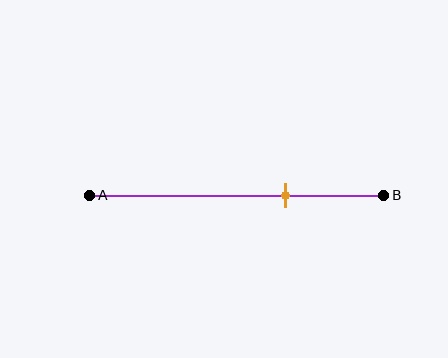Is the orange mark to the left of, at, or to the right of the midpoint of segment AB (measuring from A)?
The orange mark is to the right of the midpoint of segment AB.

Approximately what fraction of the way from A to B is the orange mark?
The orange mark is approximately 65% of the way from A to B.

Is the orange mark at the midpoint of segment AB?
No, the mark is at about 65% from A, not at the 50% midpoint.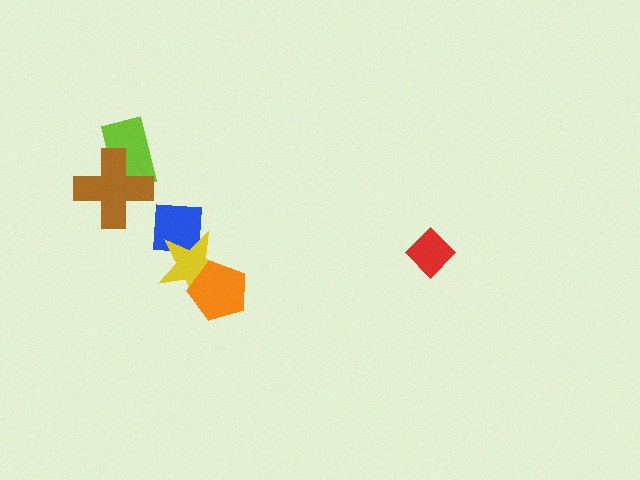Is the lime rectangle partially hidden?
Yes, it is partially covered by another shape.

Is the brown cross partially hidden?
No, no other shape covers it.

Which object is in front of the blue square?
The yellow star is in front of the blue square.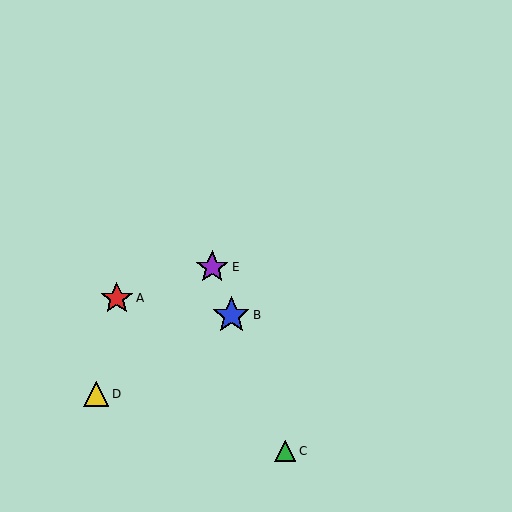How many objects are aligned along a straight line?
3 objects (B, C, E) are aligned along a straight line.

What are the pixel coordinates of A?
Object A is at (117, 298).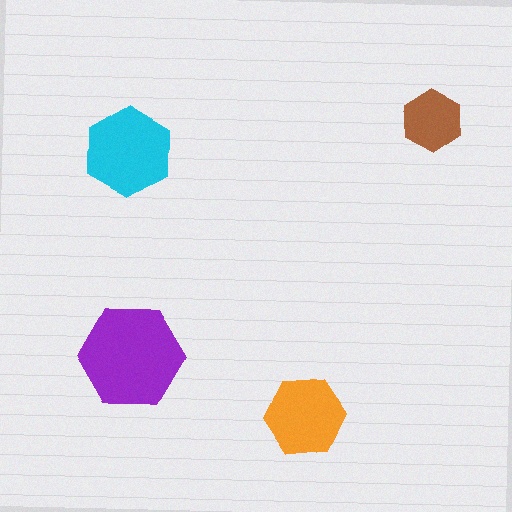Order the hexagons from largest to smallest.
the purple one, the cyan one, the orange one, the brown one.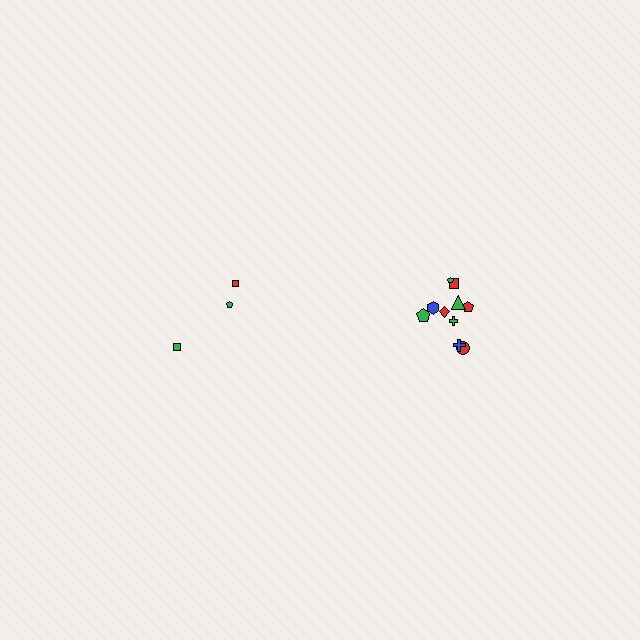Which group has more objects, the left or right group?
The right group.